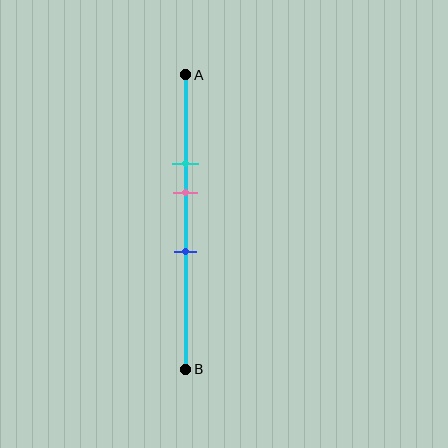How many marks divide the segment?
There are 3 marks dividing the segment.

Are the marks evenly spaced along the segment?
Yes, the marks are approximately evenly spaced.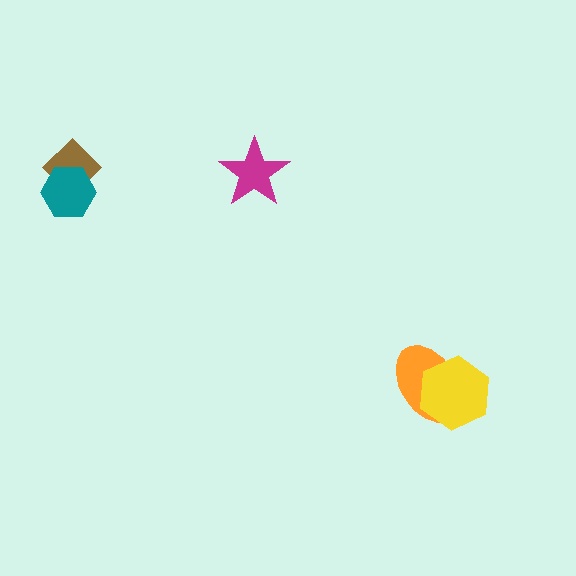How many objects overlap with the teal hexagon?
1 object overlaps with the teal hexagon.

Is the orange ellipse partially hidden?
Yes, it is partially covered by another shape.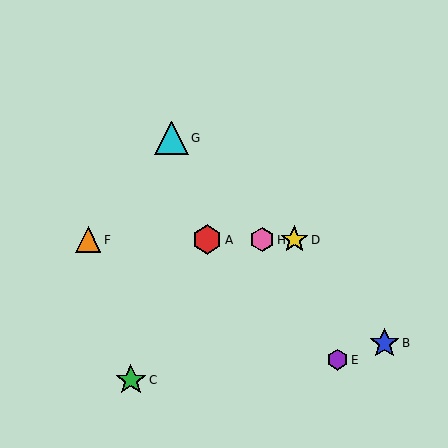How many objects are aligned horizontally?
4 objects (A, D, F, H) are aligned horizontally.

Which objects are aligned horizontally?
Objects A, D, F, H are aligned horizontally.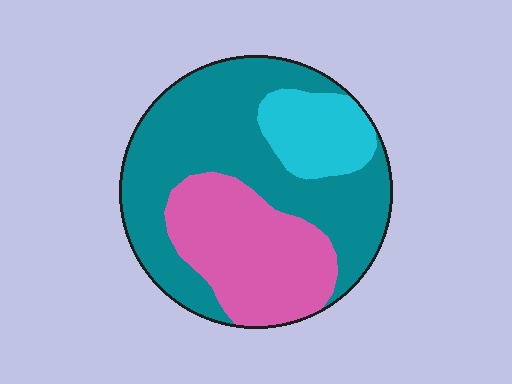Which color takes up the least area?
Cyan, at roughly 15%.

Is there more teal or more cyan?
Teal.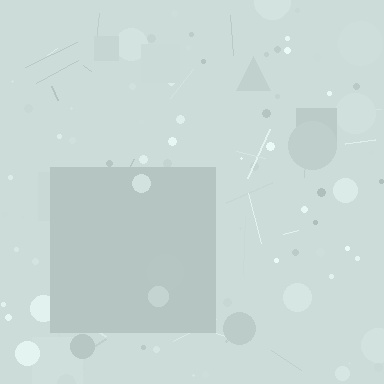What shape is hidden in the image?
A square is hidden in the image.